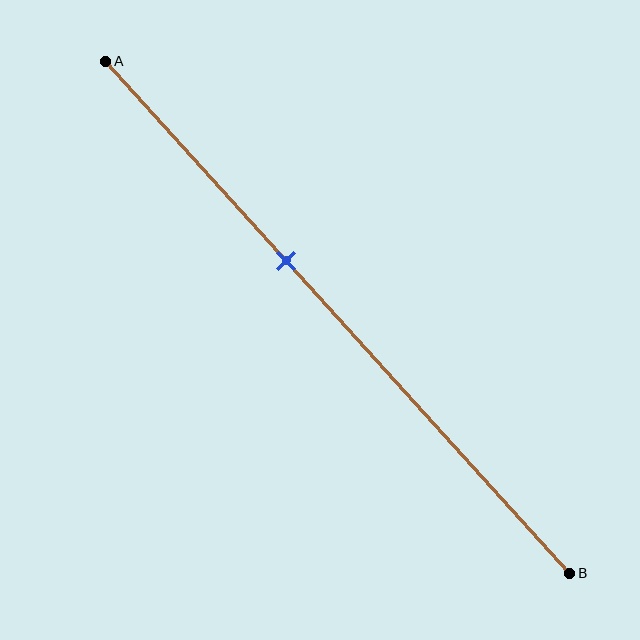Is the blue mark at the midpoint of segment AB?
No, the mark is at about 40% from A, not at the 50% midpoint.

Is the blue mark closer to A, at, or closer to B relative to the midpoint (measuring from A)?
The blue mark is closer to point A than the midpoint of segment AB.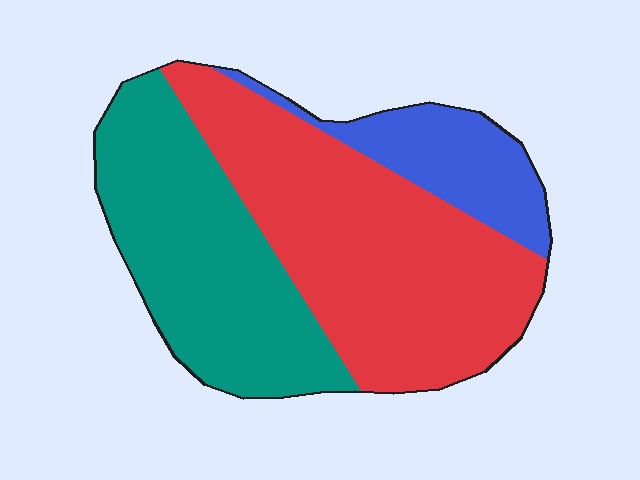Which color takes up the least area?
Blue, at roughly 15%.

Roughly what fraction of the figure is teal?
Teal takes up between a third and a half of the figure.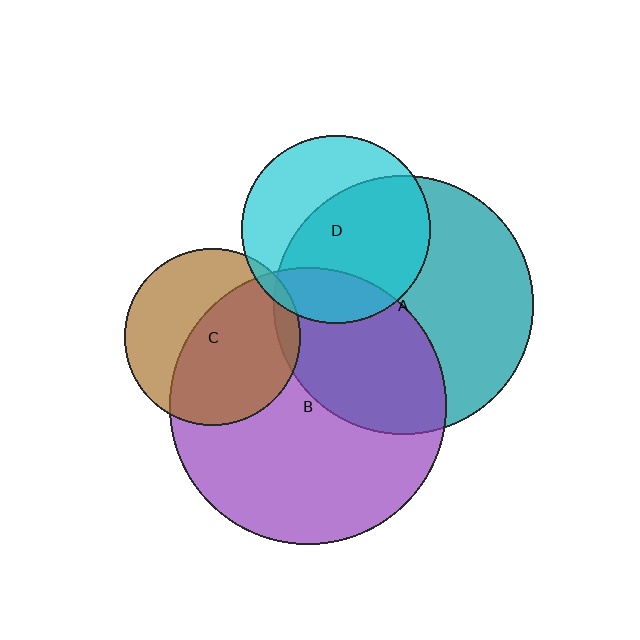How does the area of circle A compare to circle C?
Approximately 2.2 times.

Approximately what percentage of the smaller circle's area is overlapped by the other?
Approximately 5%.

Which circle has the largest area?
Circle B (purple).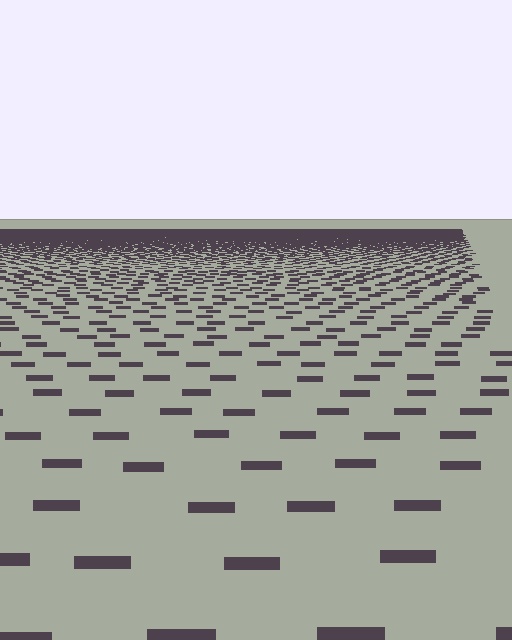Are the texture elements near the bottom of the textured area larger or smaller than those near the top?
Larger. Near the bottom, elements are closer to the viewer and appear at a bigger on-screen size.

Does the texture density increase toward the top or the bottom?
Density increases toward the top.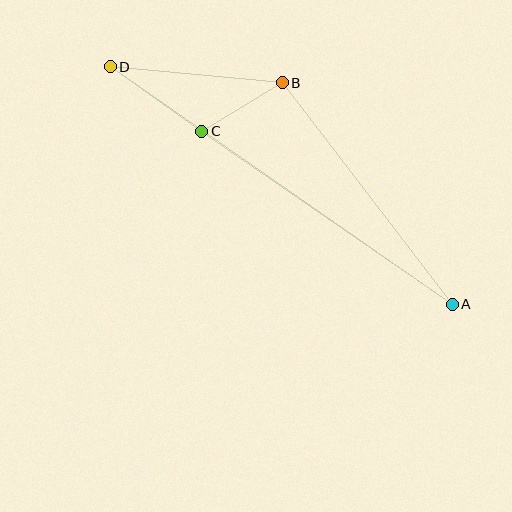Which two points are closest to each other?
Points B and C are closest to each other.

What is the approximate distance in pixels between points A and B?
The distance between A and B is approximately 279 pixels.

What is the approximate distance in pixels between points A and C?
The distance between A and C is approximately 305 pixels.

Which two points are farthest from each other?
Points A and D are farthest from each other.